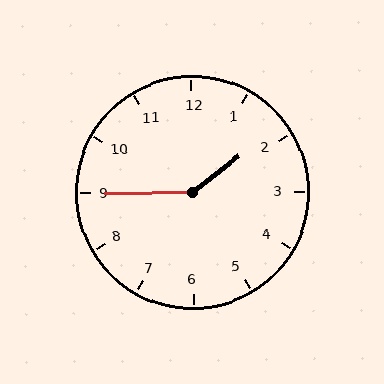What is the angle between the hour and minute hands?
Approximately 142 degrees.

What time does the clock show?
1:45.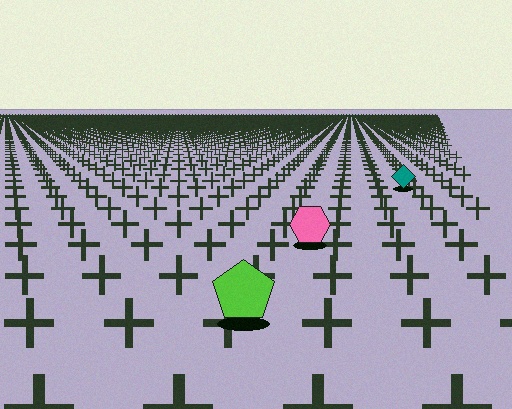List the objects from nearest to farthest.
From nearest to farthest: the lime pentagon, the pink hexagon, the teal diamond.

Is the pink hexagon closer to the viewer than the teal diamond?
Yes. The pink hexagon is closer — you can tell from the texture gradient: the ground texture is coarser near it.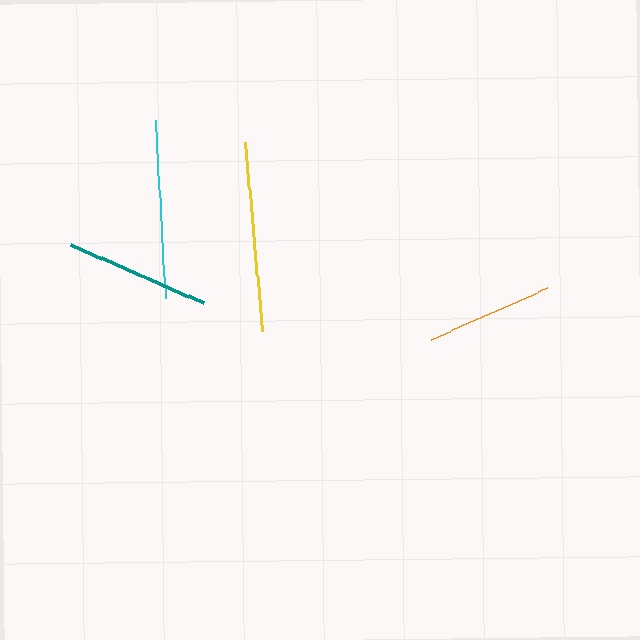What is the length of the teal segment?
The teal segment is approximately 146 pixels long.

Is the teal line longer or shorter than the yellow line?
The yellow line is longer than the teal line.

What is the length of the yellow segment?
The yellow segment is approximately 190 pixels long.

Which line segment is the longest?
The yellow line is the longest at approximately 190 pixels.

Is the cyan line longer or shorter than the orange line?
The cyan line is longer than the orange line.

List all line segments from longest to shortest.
From longest to shortest: yellow, cyan, teal, orange.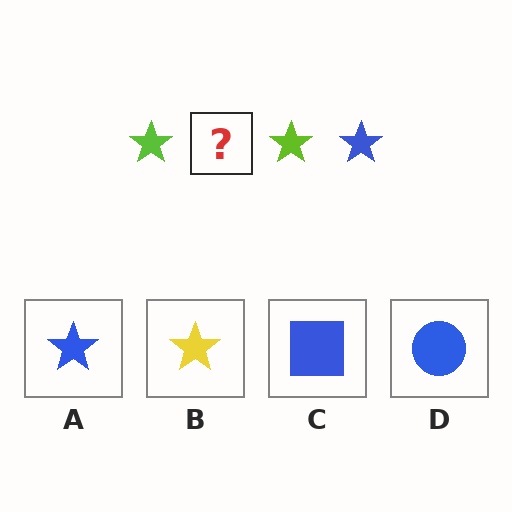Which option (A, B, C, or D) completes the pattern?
A.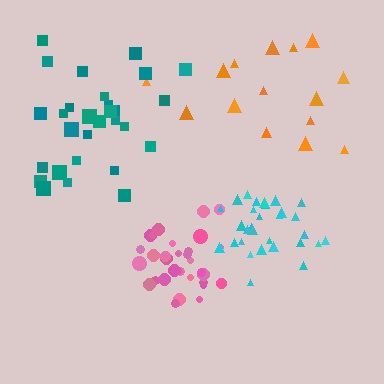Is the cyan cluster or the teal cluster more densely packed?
Cyan.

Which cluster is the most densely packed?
Pink.